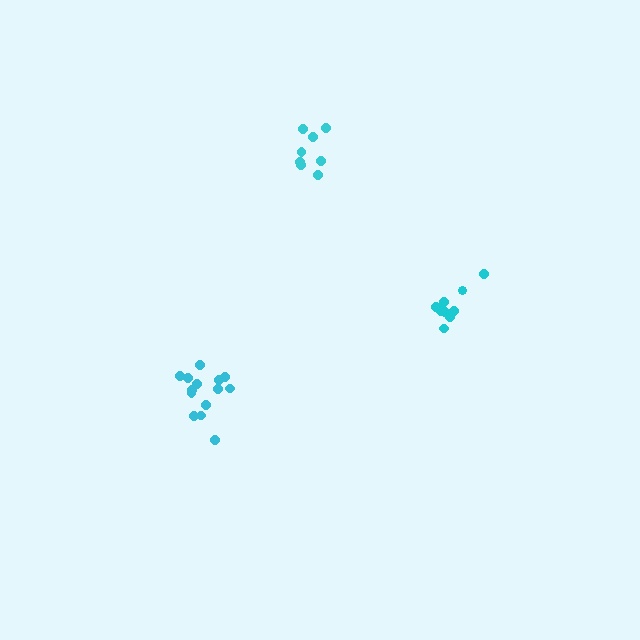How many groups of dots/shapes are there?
There are 3 groups.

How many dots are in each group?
Group 1: 8 dots, Group 2: 10 dots, Group 3: 14 dots (32 total).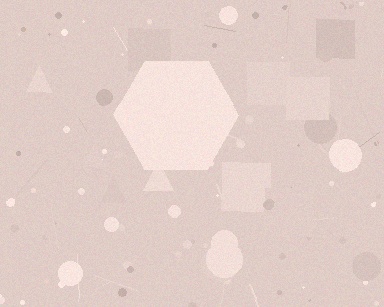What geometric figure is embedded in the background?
A hexagon is embedded in the background.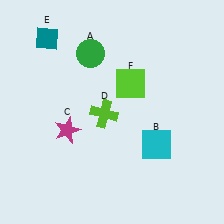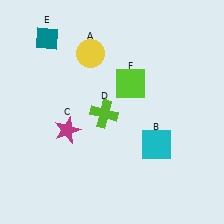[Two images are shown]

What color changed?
The circle (A) changed from green in Image 1 to yellow in Image 2.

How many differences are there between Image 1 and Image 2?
There is 1 difference between the two images.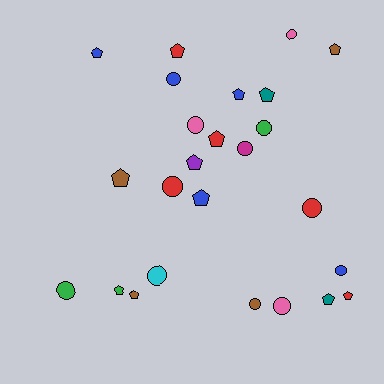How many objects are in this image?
There are 25 objects.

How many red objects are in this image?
There are 5 red objects.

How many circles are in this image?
There are 12 circles.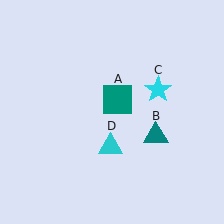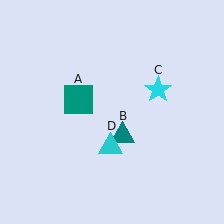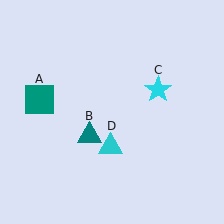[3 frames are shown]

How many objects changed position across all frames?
2 objects changed position: teal square (object A), teal triangle (object B).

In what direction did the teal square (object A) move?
The teal square (object A) moved left.